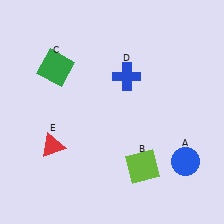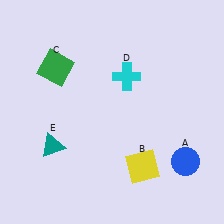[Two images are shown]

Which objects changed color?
B changed from lime to yellow. D changed from blue to cyan. E changed from red to teal.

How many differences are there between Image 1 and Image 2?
There are 3 differences between the two images.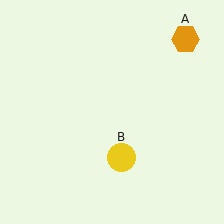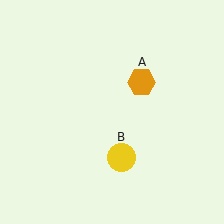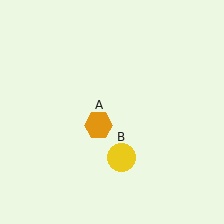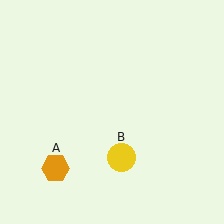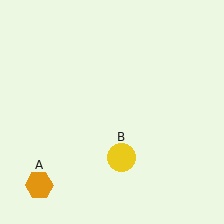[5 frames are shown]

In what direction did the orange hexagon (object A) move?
The orange hexagon (object A) moved down and to the left.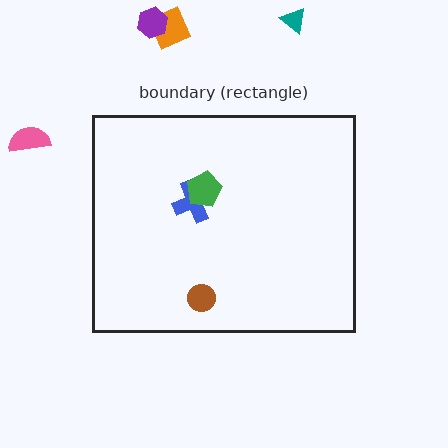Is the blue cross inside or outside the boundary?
Inside.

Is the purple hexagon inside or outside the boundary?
Outside.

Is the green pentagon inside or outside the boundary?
Inside.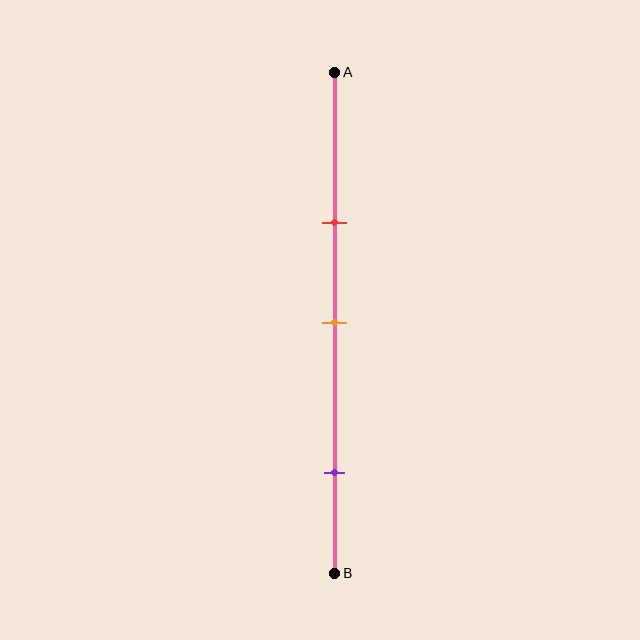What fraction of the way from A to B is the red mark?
The red mark is approximately 30% (0.3) of the way from A to B.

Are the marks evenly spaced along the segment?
No, the marks are not evenly spaced.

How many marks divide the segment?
There are 3 marks dividing the segment.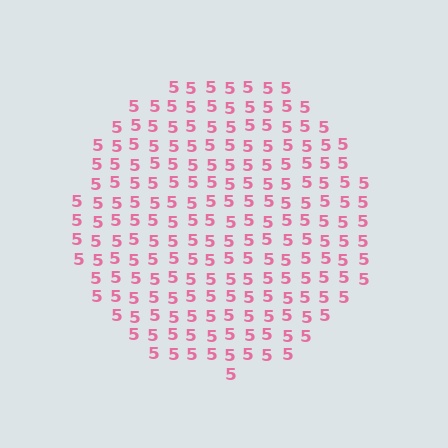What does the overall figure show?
The overall figure shows a circle.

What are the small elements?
The small elements are digit 5's.